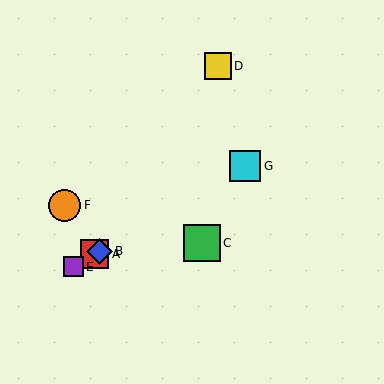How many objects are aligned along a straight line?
4 objects (A, B, E, G) are aligned along a straight line.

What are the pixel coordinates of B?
Object B is at (99, 251).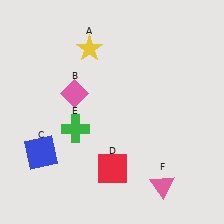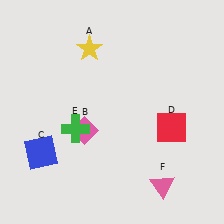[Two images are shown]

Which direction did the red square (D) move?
The red square (D) moved right.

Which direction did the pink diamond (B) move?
The pink diamond (B) moved down.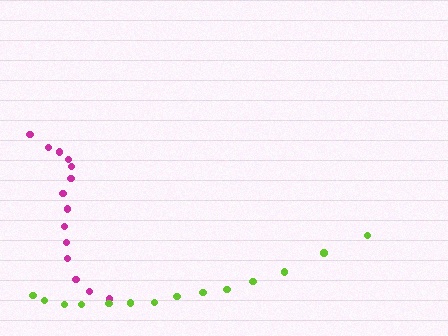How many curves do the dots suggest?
There are 2 distinct paths.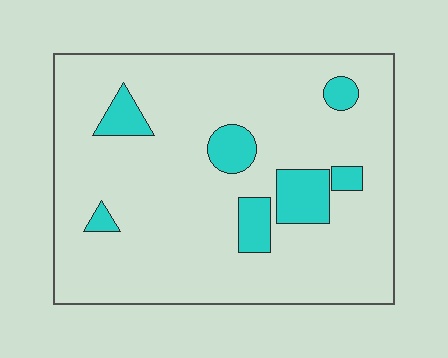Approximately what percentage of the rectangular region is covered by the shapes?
Approximately 15%.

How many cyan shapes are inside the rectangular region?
7.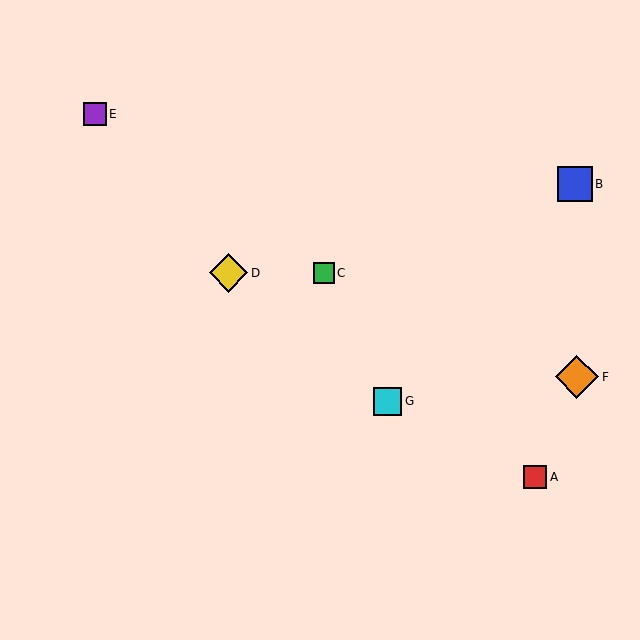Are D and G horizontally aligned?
No, D is at y≈273 and G is at y≈401.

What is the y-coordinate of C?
Object C is at y≈273.